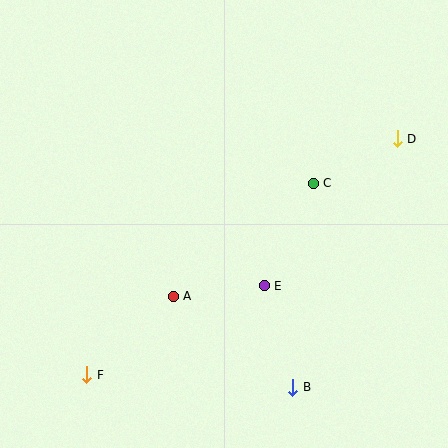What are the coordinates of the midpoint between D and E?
The midpoint between D and E is at (331, 212).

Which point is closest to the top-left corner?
Point A is closest to the top-left corner.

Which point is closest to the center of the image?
Point E at (264, 286) is closest to the center.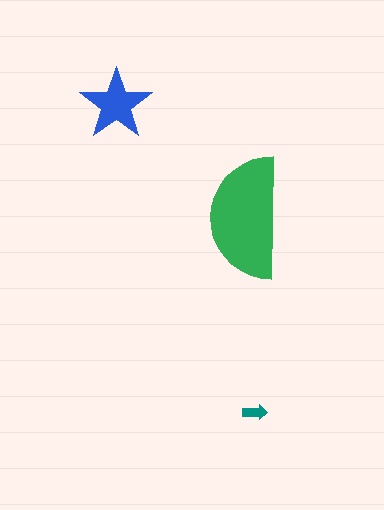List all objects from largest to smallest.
The green semicircle, the blue star, the teal arrow.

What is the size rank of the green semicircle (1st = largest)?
1st.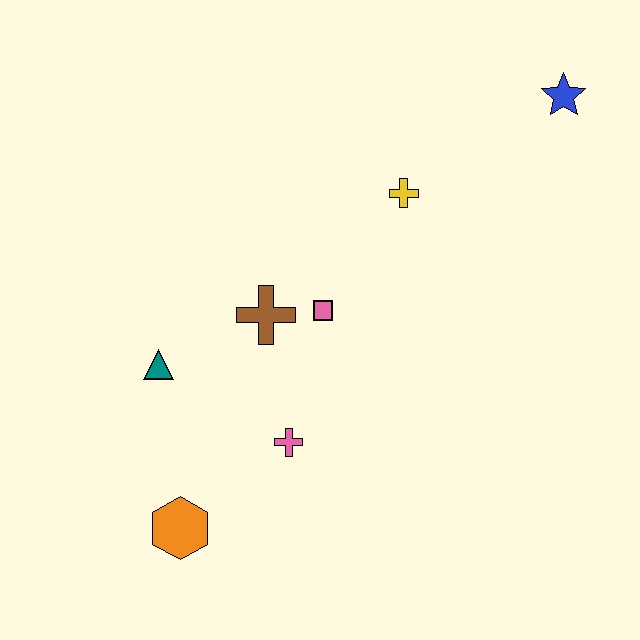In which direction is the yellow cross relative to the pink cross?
The yellow cross is above the pink cross.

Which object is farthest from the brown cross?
The blue star is farthest from the brown cross.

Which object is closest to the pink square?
The brown cross is closest to the pink square.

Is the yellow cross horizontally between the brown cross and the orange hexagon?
No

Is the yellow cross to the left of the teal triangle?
No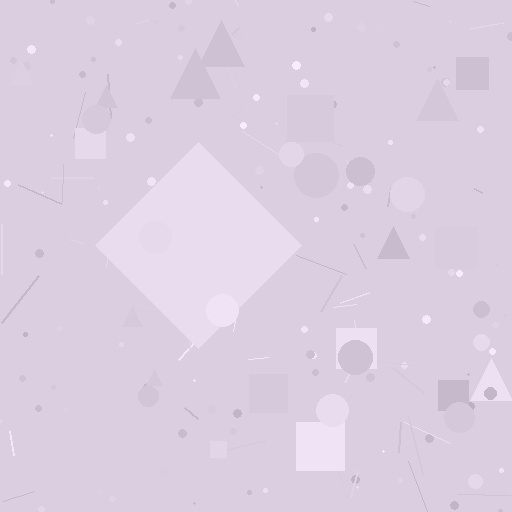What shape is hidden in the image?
A diamond is hidden in the image.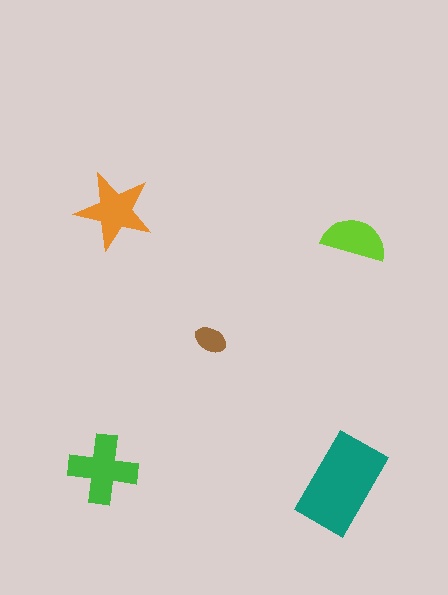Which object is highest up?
The orange star is topmost.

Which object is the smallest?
The brown ellipse.